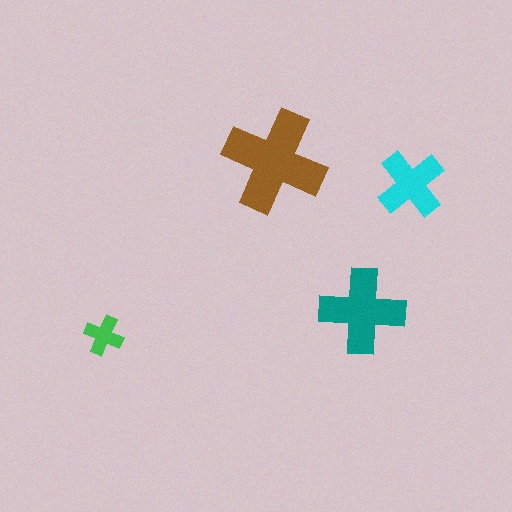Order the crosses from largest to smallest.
the brown one, the teal one, the cyan one, the green one.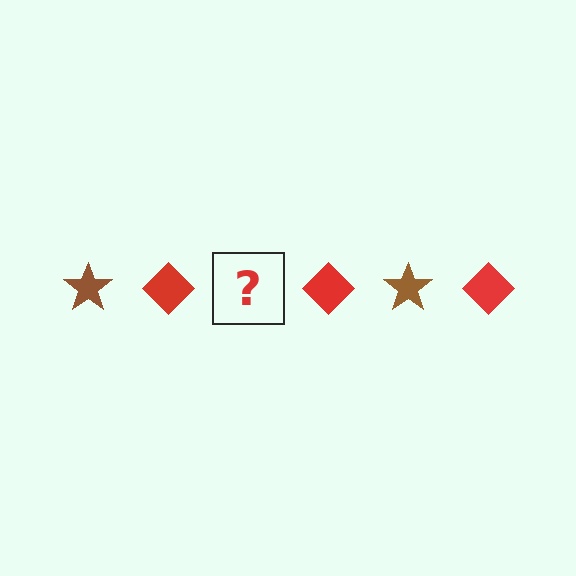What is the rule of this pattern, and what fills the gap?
The rule is that the pattern alternates between brown star and red diamond. The gap should be filled with a brown star.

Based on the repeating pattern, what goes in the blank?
The blank should be a brown star.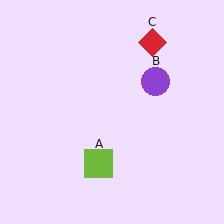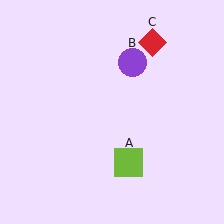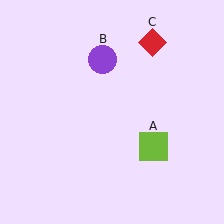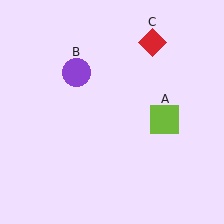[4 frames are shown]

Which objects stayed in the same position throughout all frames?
Red diamond (object C) remained stationary.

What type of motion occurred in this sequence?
The lime square (object A), purple circle (object B) rotated counterclockwise around the center of the scene.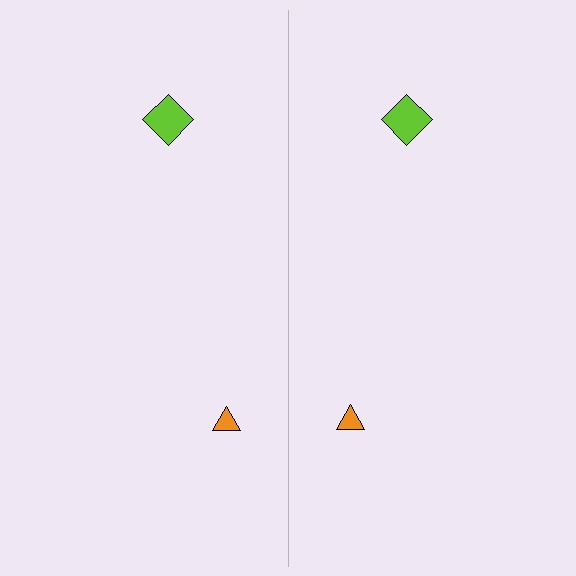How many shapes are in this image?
There are 4 shapes in this image.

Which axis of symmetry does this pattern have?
The pattern has a vertical axis of symmetry running through the center of the image.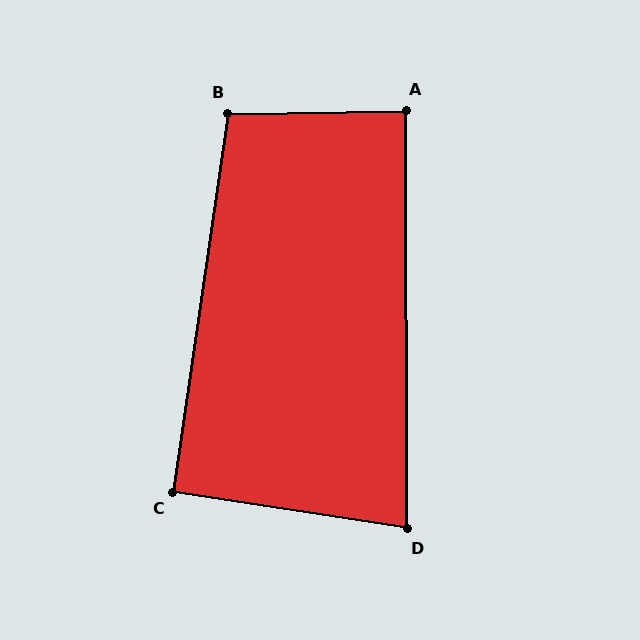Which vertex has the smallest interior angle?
D, at approximately 81 degrees.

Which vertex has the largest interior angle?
B, at approximately 99 degrees.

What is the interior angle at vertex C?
Approximately 91 degrees (approximately right).